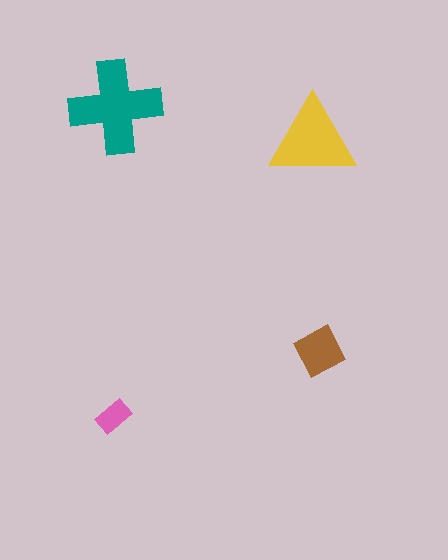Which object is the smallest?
The pink rectangle.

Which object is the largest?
The teal cross.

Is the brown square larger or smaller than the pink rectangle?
Larger.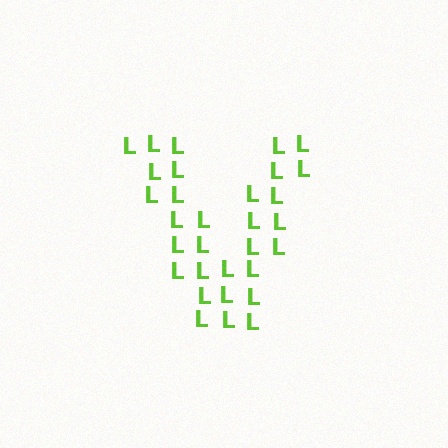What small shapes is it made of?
It is made of small letter L's.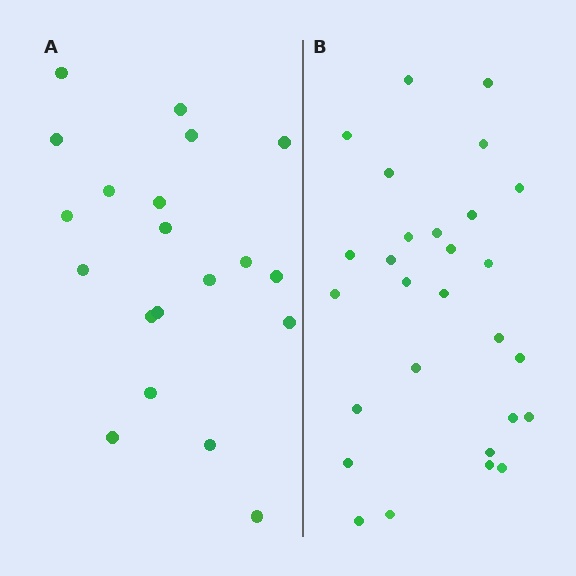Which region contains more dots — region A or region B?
Region B (the right region) has more dots.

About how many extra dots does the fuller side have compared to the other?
Region B has roughly 8 or so more dots than region A.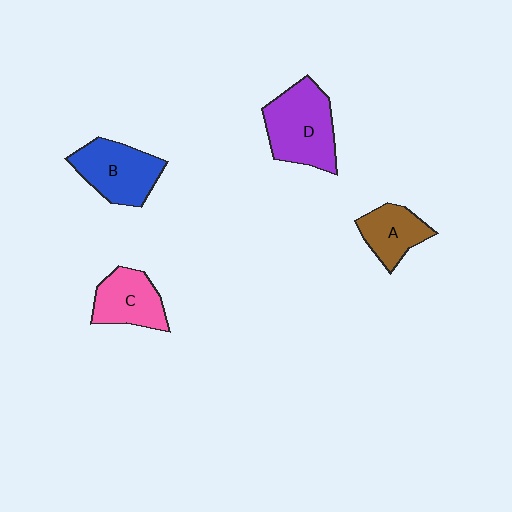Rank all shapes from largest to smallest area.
From largest to smallest: D (purple), B (blue), C (pink), A (brown).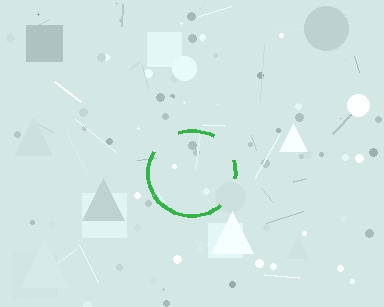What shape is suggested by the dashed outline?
The dashed outline suggests a circle.